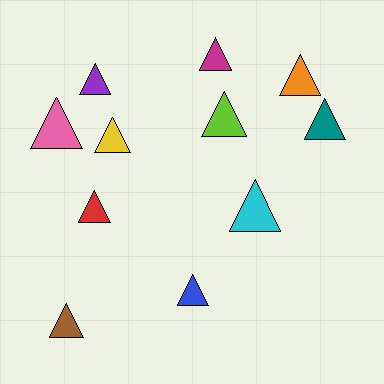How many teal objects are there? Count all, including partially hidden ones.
There is 1 teal object.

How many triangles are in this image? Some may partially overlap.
There are 11 triangles.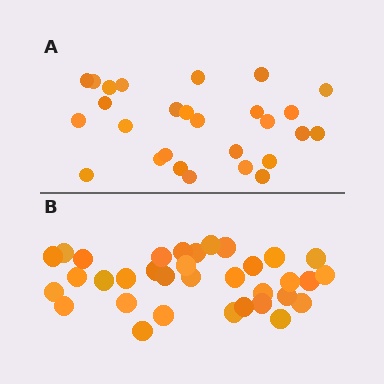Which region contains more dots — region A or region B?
Region B (the bottom region) has more dots.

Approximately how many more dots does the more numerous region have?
Region B has roughly 8 or so more dots than region A.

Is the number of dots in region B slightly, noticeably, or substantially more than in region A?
Region B has noticeably more, but not dramatically so. The ratio is roughly 1.3 to 1.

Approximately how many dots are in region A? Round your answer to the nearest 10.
About 30 dots. (The exact count is 27, which rounds to 30.)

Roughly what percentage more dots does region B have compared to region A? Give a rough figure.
About 25% more.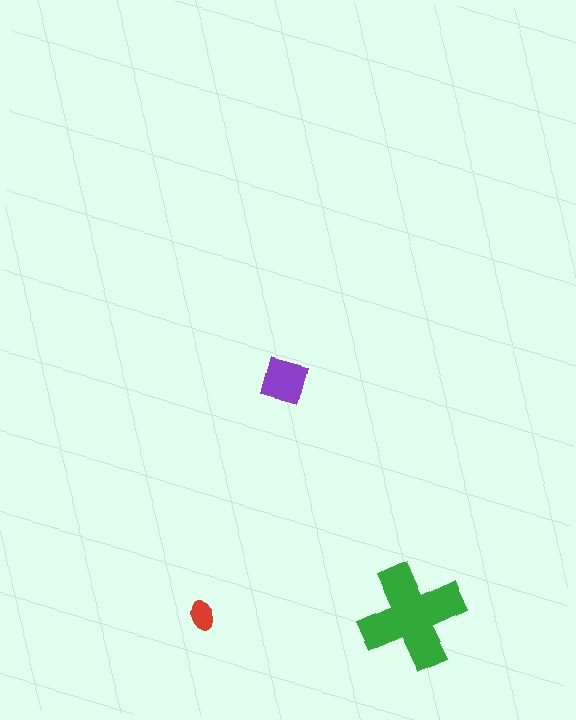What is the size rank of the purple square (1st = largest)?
2nd.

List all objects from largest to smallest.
The green cross, the purple square, the red ellipse.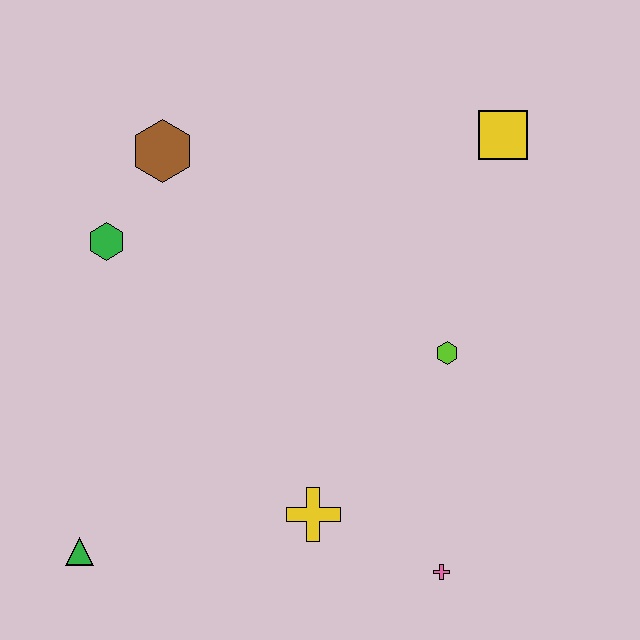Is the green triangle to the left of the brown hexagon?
Yes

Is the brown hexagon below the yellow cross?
No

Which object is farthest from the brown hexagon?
The pink cross is farthest from the brown hexagon.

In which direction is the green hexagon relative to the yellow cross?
The green hexagon is above the yellow cross.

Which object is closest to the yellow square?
The lime hexagon is closest to the yellow square.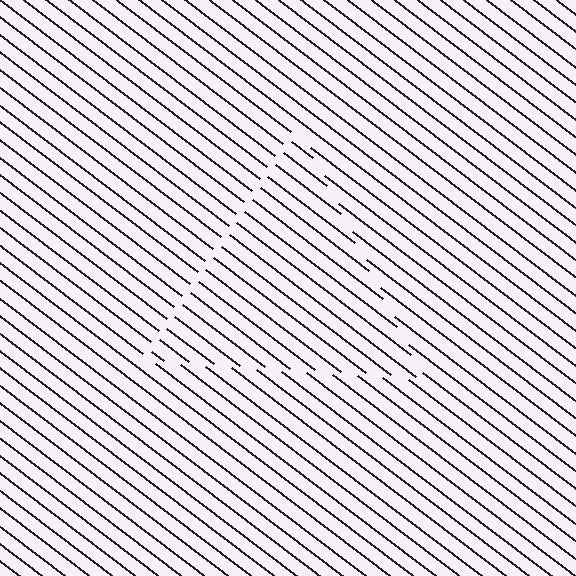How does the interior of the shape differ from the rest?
The interior of the shape contains the same grating, shifted by half a period — the contour is defined by the phase discontinuity where line-ends from the inner and outer gratings abut.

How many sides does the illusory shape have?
3 sides — the line-ends trace a triangle.